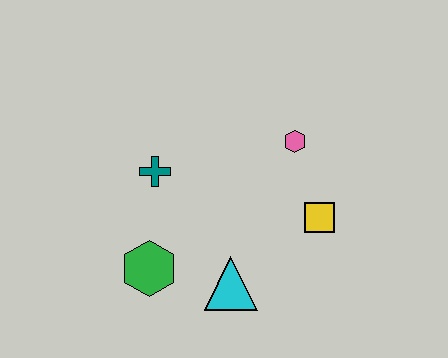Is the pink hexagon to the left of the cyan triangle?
No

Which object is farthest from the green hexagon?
The pink hexagon is farthest from the green hexagon.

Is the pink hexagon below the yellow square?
No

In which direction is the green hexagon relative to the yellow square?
The green hexagon is to the left of the yellow square.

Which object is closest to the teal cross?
The green hexagon is closest to the teal cross.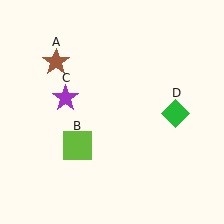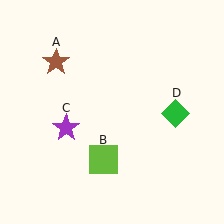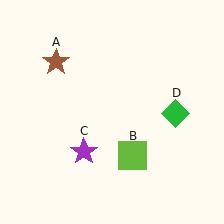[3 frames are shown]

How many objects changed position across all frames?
2 objects changed position: lime square (object B), purple star (object C).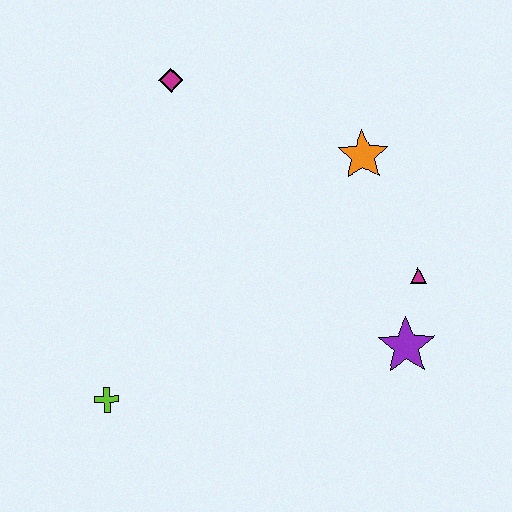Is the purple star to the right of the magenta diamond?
Yes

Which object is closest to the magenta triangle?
The purple star is closest to the magenta triangle.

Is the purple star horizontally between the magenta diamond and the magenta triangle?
Yes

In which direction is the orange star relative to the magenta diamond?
The orange star is to the right of the magenta diamond.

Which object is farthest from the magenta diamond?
The purple star is farthest from the magenta diamond.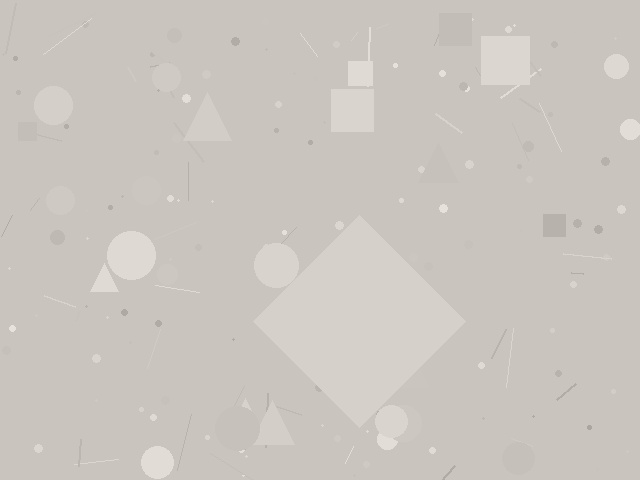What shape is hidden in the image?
A diamond is hidden in the image.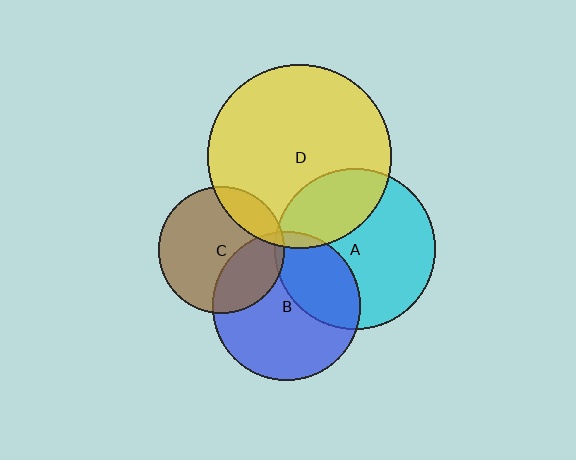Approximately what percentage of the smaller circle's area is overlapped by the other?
Approximately 5%.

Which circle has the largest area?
Circle D (yellow).